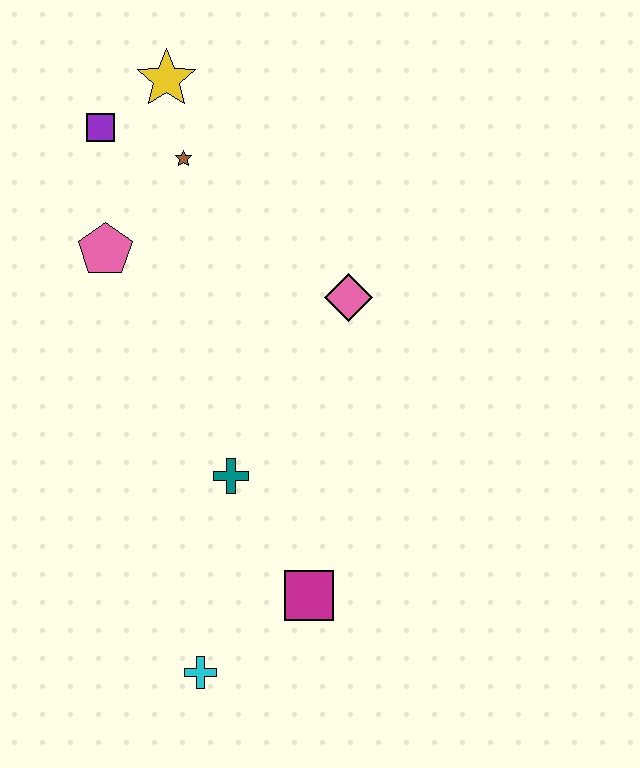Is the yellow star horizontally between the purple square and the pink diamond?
Yes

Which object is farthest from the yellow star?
The cyan cross is farthest from the yellow star.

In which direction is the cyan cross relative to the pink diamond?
The cyan cross is below the pink diamond.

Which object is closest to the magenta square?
The cyan cross is closest to the magenta square.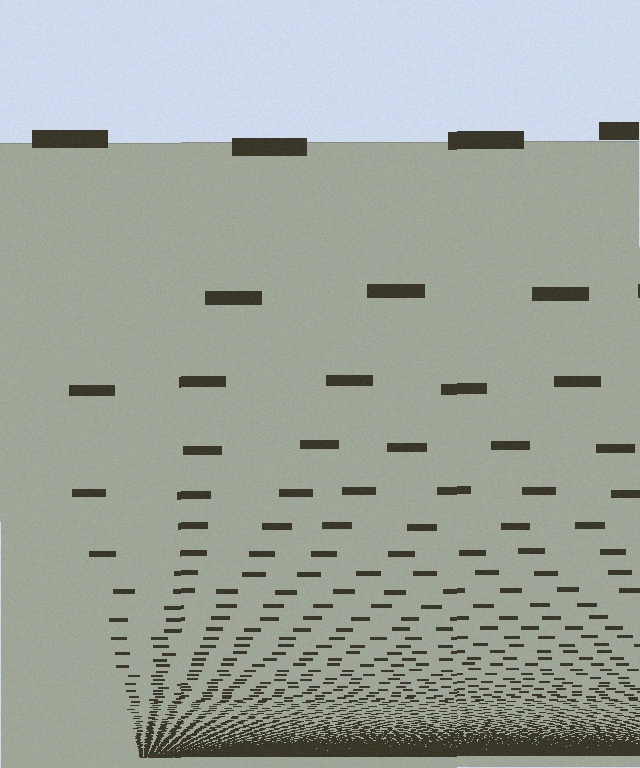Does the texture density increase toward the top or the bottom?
Density increases toward the bottom.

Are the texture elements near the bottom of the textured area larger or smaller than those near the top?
Smaller. The gradient is inverted — elements near the bottom are smaller and denser.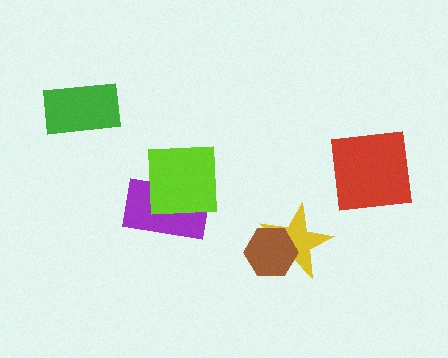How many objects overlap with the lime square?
1 object overlaps with the lime square.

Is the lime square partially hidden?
No, no other shape covers it.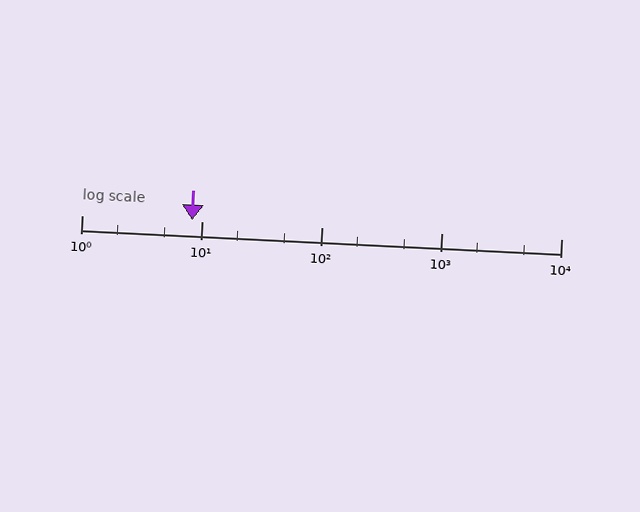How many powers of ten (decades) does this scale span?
The scale spans 4 decades, from 1 to 10000.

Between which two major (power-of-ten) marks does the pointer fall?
The pointer is between 1 and 10.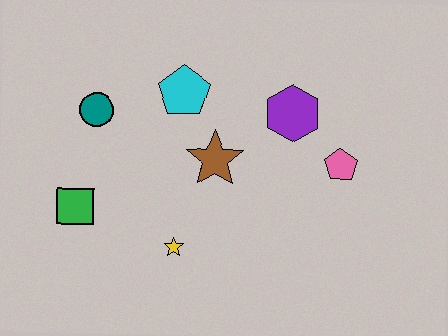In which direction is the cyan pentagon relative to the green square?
The cyan pentagon is above the green square.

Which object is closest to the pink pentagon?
The purple hexagon is closest to the pink pentagon.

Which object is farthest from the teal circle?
The pink pentagon is farthest from the teal circle.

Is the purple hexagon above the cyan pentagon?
No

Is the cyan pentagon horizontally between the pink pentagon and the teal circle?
Yes